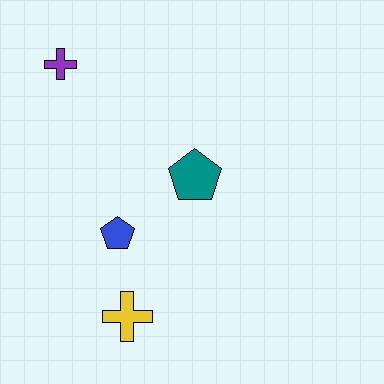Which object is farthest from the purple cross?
The yellow cross is farthest from the purple cross.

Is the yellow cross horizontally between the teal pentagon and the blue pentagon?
Yes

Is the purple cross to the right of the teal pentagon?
No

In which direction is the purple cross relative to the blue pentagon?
The purple cross is above the blue pentagon.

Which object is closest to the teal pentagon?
The blue pentagon is closest to the teal pentagon.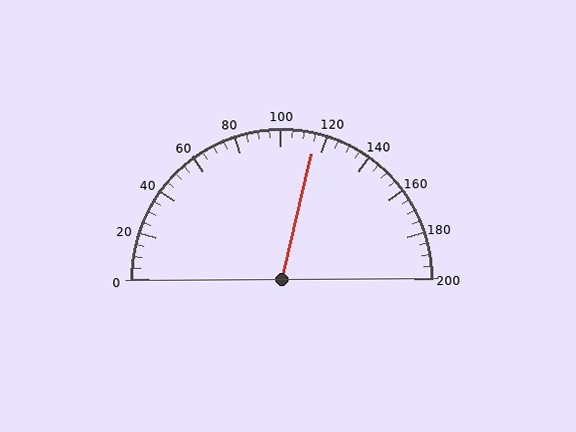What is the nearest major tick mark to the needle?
The nearest major tick mark is 120.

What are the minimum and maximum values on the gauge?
The gauge ranges from 0 to 200.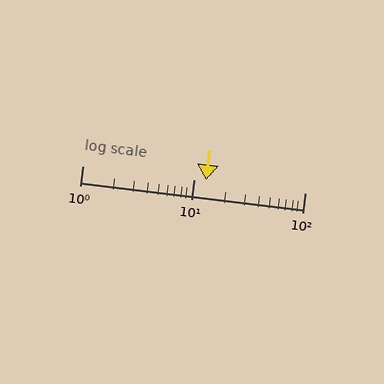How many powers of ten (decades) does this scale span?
The scale spans 2 decades, from 1 to 100.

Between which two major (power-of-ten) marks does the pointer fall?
The pointer is between 10 and 100.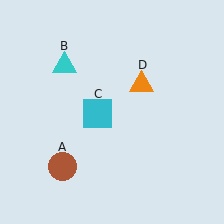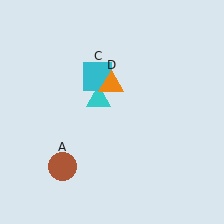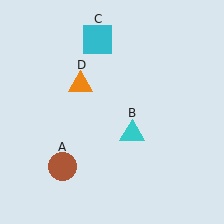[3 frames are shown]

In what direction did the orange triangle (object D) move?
The orange triangle (object D) moved left.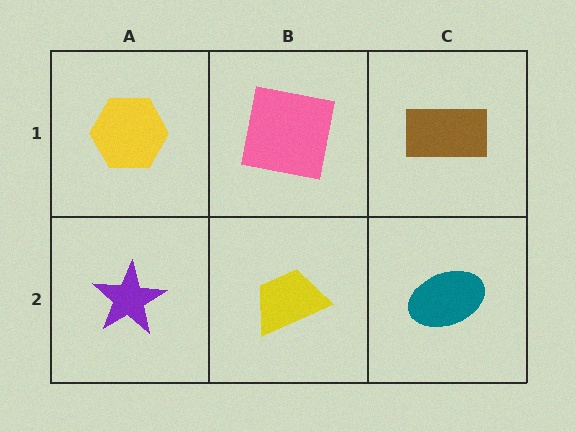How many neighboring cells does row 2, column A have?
2.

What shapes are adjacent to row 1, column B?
A yellow trapezoid (row 2, column B), a yellow hexagon (row 1, column A), a brown rectangle (row 1, column C).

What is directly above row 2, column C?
A brown rectangle.